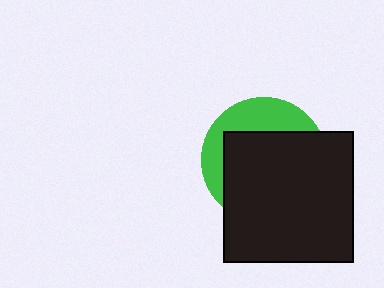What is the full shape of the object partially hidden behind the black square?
The partially hidden object is a green circle.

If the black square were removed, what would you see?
You would see the complete green circle.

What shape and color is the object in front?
The object in front is a black square.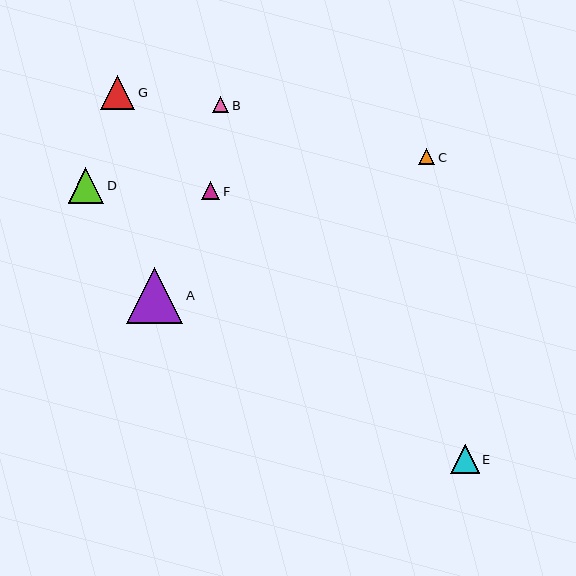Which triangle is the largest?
Triangle A is the largest with a size of approximately 56 pixels.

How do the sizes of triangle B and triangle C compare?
Triangle B and triangle C are approximately the same size.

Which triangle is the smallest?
Triangle C is the smallest with a size of approximately 16 pixels.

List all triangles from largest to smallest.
From largest to smallest: A, D, G, E, F, B, C.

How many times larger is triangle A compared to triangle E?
Triangle A is approximately 2.0 times the size of triangle E.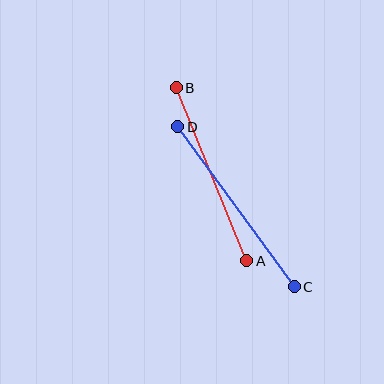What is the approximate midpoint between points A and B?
The midpoint is at approximately (211, 174) pixels.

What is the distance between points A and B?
The distance is approximately 187 pixels.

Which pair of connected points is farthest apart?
Points C and D are farthest apart.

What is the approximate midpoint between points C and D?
The midpoint is at approximately (236, 207) pixels.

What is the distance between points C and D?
The distance is approximately 198 pixels.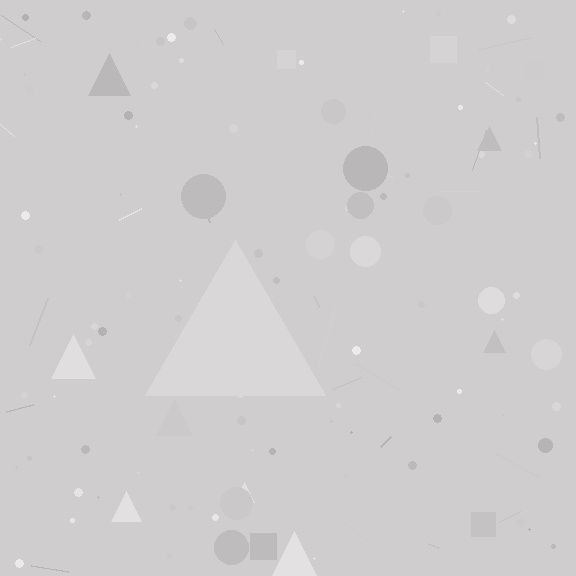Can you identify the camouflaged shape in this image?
The camouflaged shape is a triangle.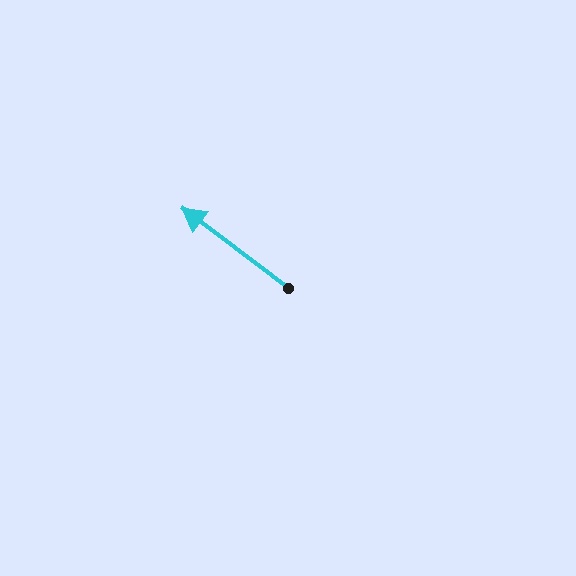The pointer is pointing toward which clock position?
Roughly 10 o'clock.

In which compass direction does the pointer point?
Northwest.